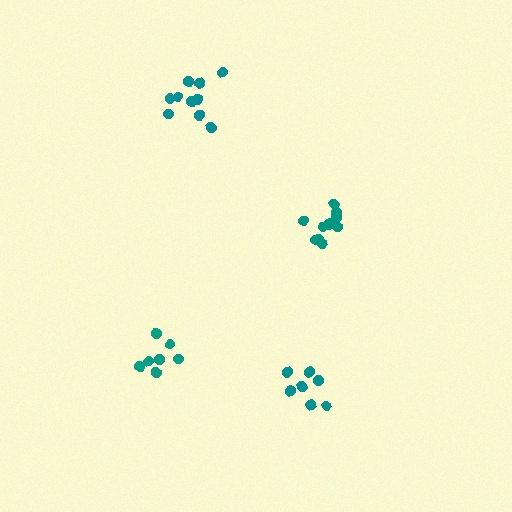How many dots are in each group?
Group 1: 11 dots, Group 2: 7 dots, Group 3: 10 dots, Group 4: 7 dots (35 total).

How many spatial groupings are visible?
There are 4 spatial groupings.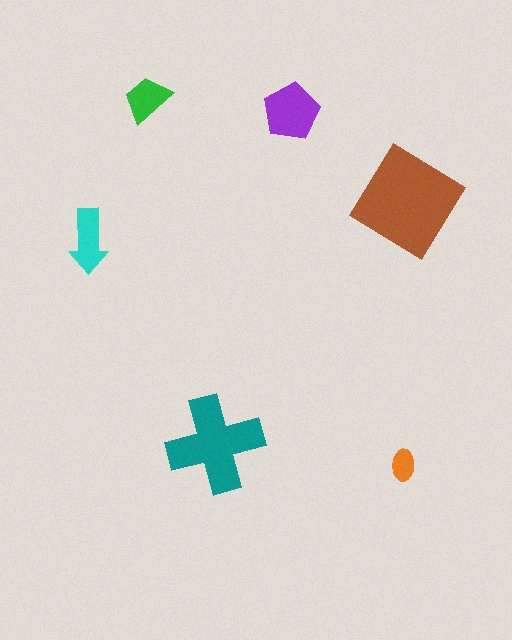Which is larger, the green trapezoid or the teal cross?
The teal cross.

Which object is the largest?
The brown diamond.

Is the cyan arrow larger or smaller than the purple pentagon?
Smaller.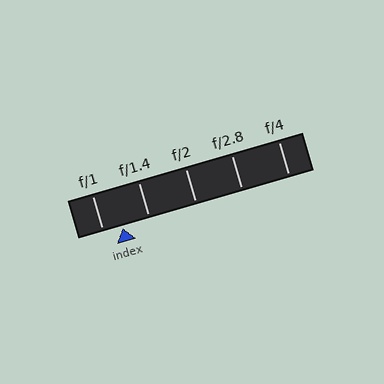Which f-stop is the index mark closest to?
The index mark is closest to f/1.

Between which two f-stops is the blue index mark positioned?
The index mark is between f/1 and f/1.4.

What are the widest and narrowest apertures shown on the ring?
The widest aperture shown is f/1 and the narrowest is f/4.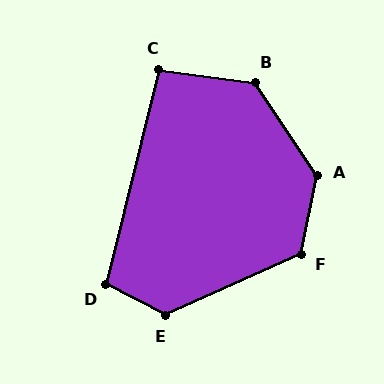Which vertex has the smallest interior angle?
C, at approximately 97 degrees.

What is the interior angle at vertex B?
Approximately 131 degrees (obtuse).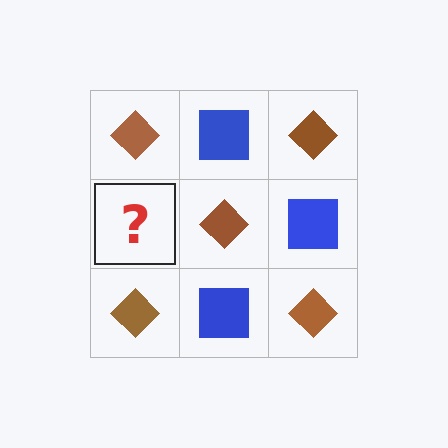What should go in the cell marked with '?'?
The missing cell should contain a blue square.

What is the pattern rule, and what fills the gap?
The rule is that it alternates brown diamond and blue square in a checkerboard pattern. The gap should be filled with a blue square.